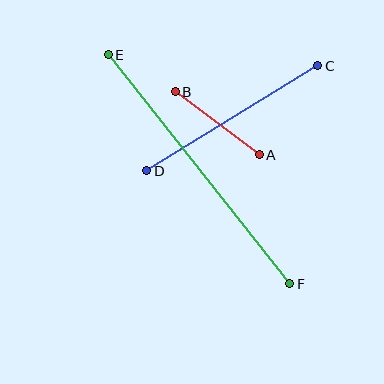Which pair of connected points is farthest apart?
Points E and F are farthest apart.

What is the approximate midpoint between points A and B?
The midpoint is at approximately (217, 123) pixels.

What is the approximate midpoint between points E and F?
The midpoint is at approximately (199, 169) pixels.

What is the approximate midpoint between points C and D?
The midpoint is at approximately (232, 118) pixels.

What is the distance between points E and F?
The distance is approximately 292 pixels.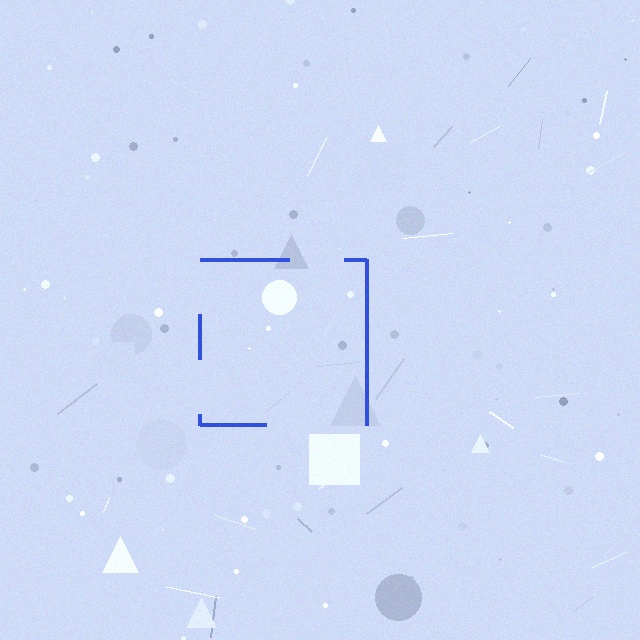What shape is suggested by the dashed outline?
The dashed outline suggests a square.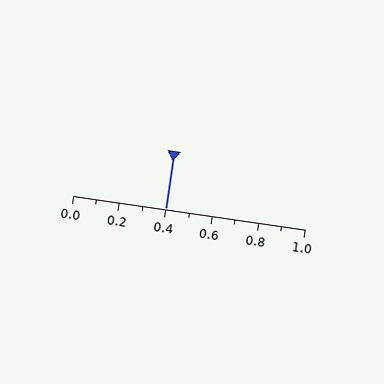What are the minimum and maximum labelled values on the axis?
The axis runs from 0.0 to 1.0.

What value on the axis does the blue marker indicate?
The marker indicates approximately 0.4.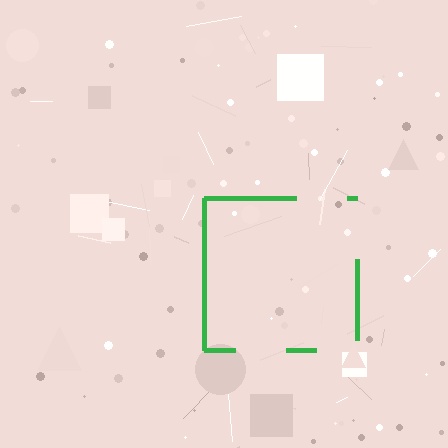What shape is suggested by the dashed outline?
The dashed outline suggests a square.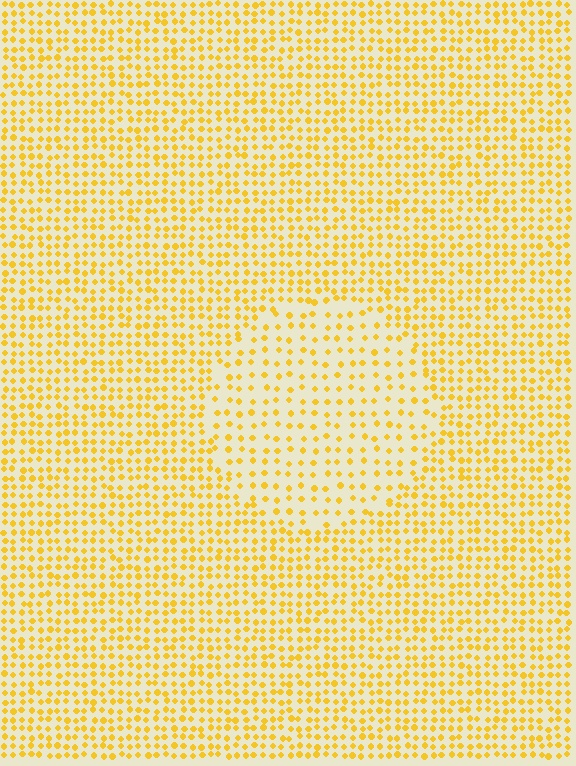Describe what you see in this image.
The image contains small yellow elements arranged at two different densities. A circle-shaped region is visible where the elements are less densely packed than the surrounding area.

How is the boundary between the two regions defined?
The boundary is defined by a change in element density (approximately 1.9x ratio). All elements are the same color, size, and shape.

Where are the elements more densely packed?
The elements are more densely packed outside the circle boundary.